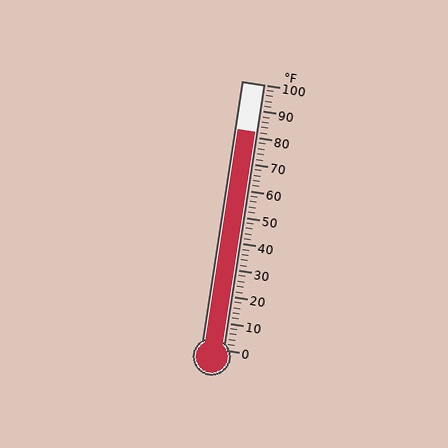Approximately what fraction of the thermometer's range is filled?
The thermometer is filled to approximately 80% of its range.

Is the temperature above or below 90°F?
The temperature is below 90°F.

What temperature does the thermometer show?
The thermometer shows approximately 82°F.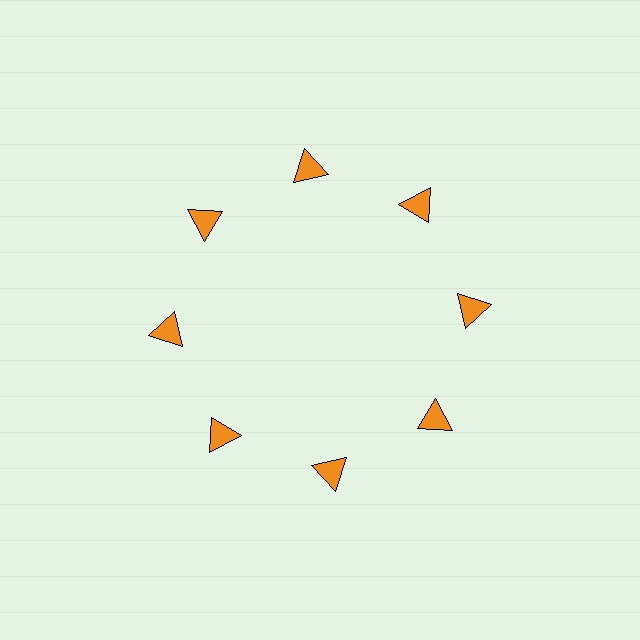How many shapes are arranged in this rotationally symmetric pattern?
There are 8 shapes, arranged in 8 groups of 1.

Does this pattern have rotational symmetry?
Yes, this pattern has 8-fold rotational symmetry. It looks the same after rotating 45 degrees around the center.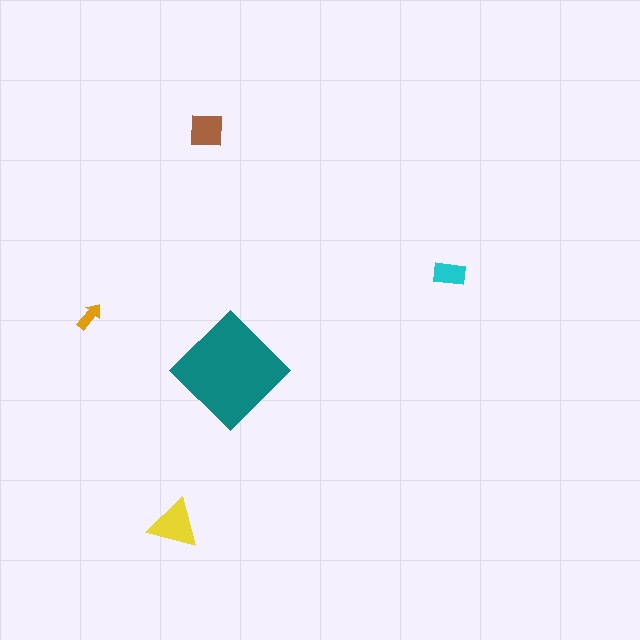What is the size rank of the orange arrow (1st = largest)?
5th.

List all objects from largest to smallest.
The teal diamond, the yellow triangle, the brown square, the cyan rectangle, the orange arrow.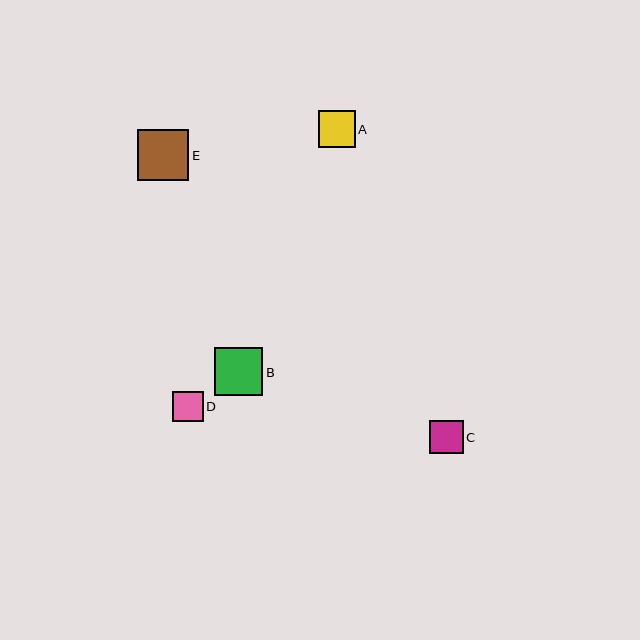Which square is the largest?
Square E is the largest with a size of approximately 51 pixels.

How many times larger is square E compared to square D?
Square E is approximately 1.7 times the size of square D.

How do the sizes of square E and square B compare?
Square E and square B are approximately the same size.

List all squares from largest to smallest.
From largest to smallest: E, B, A, C, D.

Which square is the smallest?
Square D is the smallest with a size of approximately 30 pixels.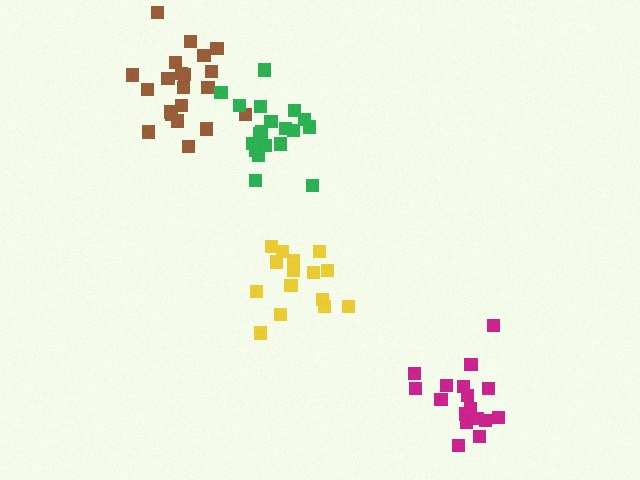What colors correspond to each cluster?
The clusters are colored: brown, yellow, green, magenta.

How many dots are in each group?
Group 1: 21 dots, Group 2: 15 dots, Group 3: 20 dots, Group 4: 17 dots (73 total).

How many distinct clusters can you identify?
There are 4 distinct clusters.